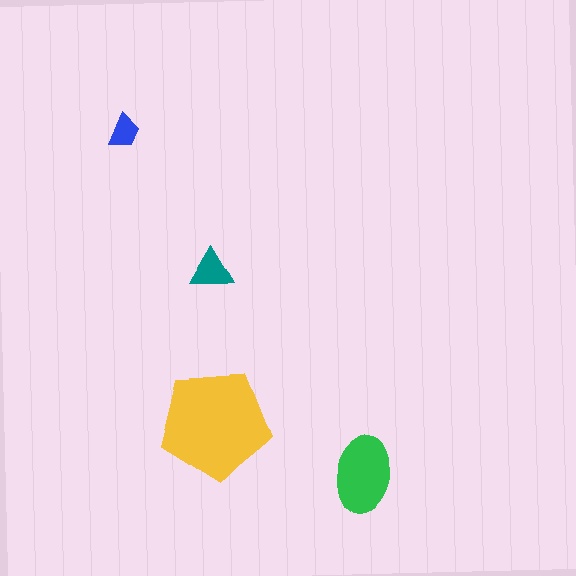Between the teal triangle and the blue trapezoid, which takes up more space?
The teal triangle.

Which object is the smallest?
The blue trapezoid.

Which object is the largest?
The yellow pentagon.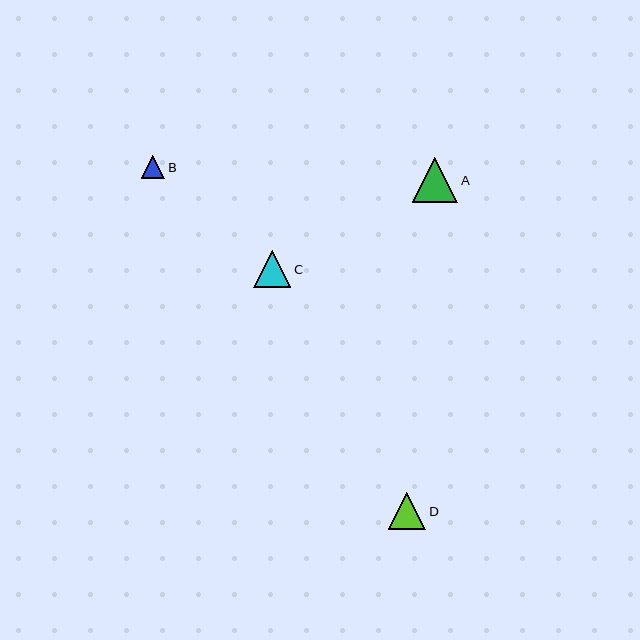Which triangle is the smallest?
Triangle B is the smallest with a size of approximately 24 pixels.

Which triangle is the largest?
Triangle A is the largest with a size of approximately 45 pixels.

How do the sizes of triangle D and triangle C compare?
Triangle D and triangle C are approximately the same size.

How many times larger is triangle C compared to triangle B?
Triangle C is approximately 1.6 times the size of triangle B.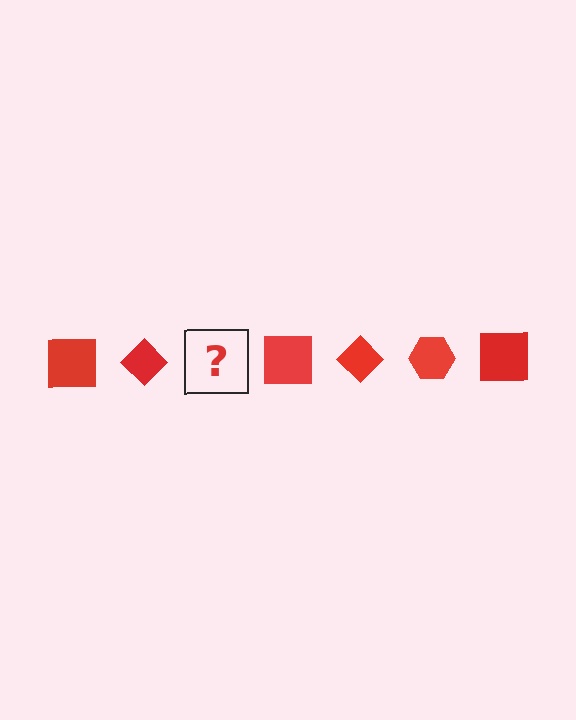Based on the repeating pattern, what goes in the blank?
The blank should be a red hexagon.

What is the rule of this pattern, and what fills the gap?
The rule is that the pattern cycles through square, diamond, hexagon shapes in red. The gap should be filled with a red hexagon.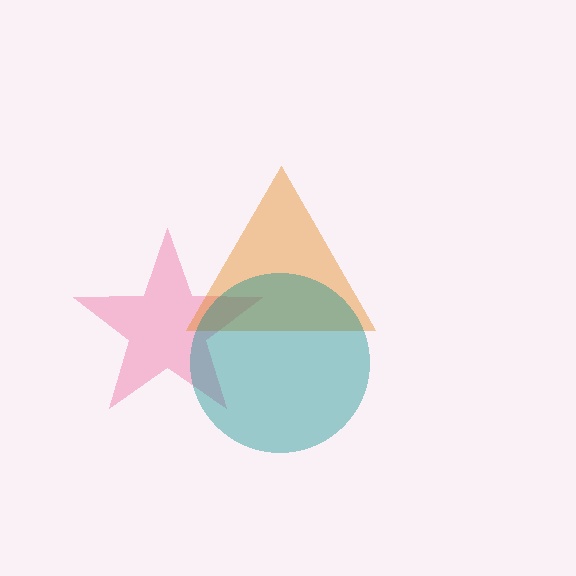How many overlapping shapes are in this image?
There are 3 overlapping shapes in the image.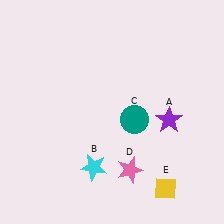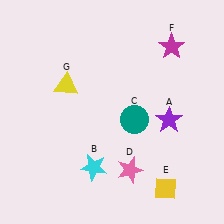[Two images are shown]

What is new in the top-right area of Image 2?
A magenta star (F) was added in the top-right area of Image 2.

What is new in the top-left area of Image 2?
A yellow triangle (G) was added in the top-left area of Image 2.